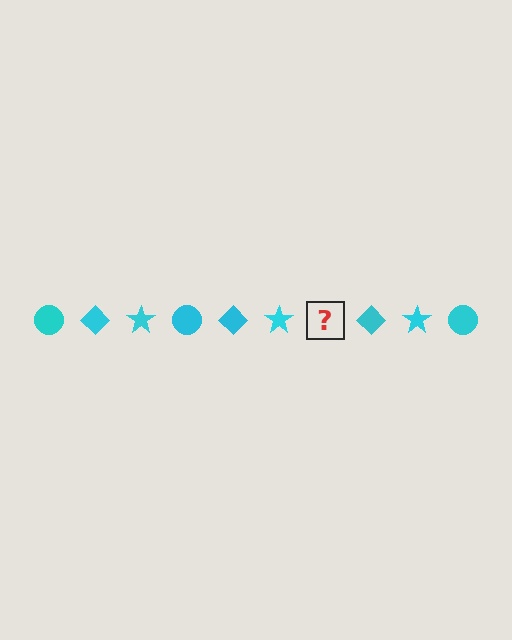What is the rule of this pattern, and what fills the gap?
The rule is that the pattern cycles through circle, diamond, star shapes in cyan. The gap should be filled with a cyan circle.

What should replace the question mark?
The question mark should be replaced with a cyan circle.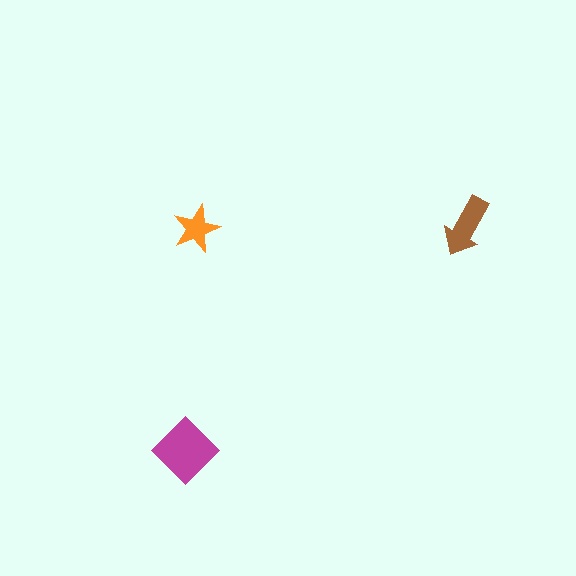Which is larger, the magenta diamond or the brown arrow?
The magenta diamond.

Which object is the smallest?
The orange star.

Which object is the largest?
The magenta diamond.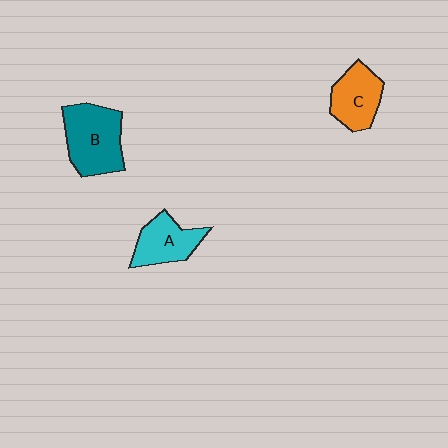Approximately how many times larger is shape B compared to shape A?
Approximately 1.4 times.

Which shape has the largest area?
Shape B (teal).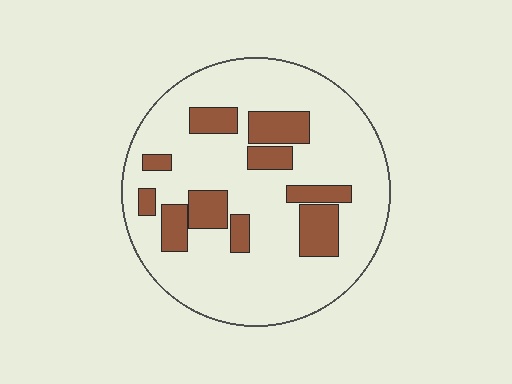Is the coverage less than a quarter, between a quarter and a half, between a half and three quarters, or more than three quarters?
Less than a quarter.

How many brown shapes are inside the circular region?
10.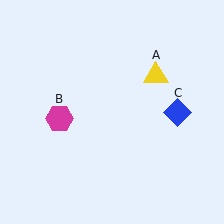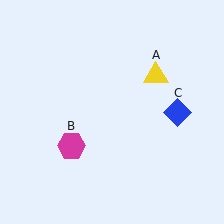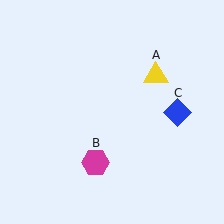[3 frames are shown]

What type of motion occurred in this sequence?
The magenta hexagon (object B) rotated counterclockwise around the center of the scene.